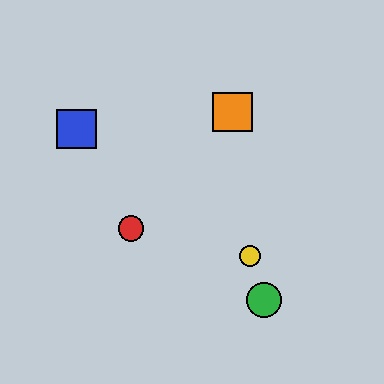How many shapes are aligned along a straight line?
3 shapes (the red circle, the purple square, the orange square) are aligned along a straight line.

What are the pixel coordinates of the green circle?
The green circle is at (264, 300).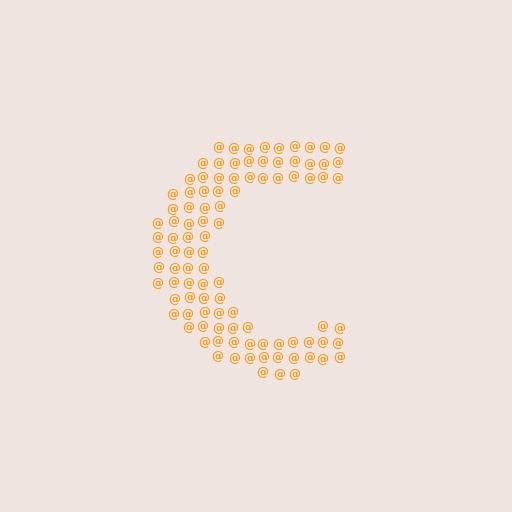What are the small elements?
The small elements are at signs.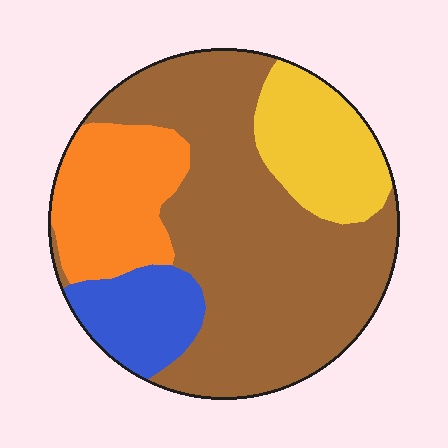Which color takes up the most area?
Brown, at roughly 55%.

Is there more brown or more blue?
Brown.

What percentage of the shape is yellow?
Yellow covers around 15% of the shape.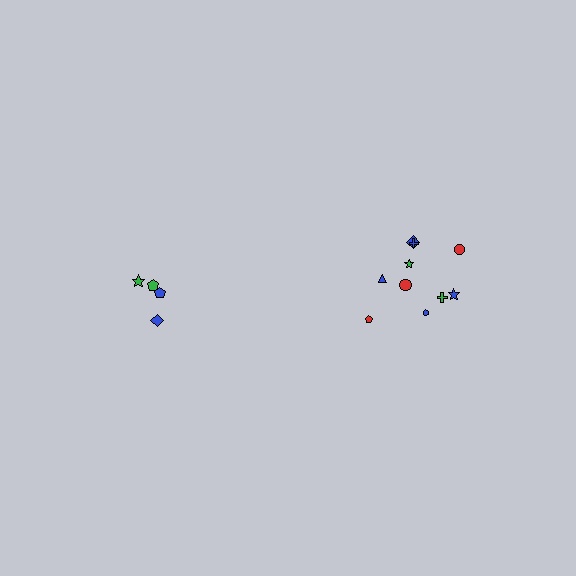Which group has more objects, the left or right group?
The right group.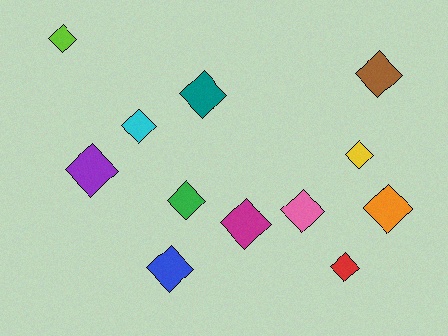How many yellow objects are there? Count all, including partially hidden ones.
There is 1 yellow object.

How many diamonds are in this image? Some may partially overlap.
There are 12 diamonds.